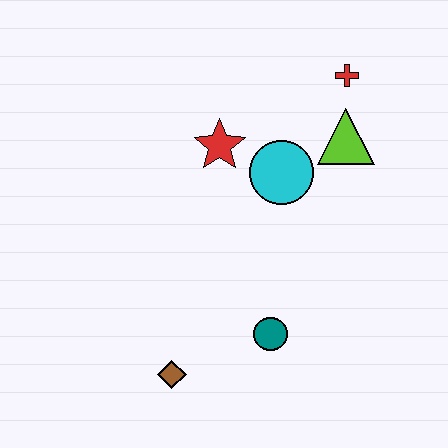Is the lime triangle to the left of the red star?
No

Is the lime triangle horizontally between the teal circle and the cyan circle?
No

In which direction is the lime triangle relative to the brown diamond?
The lime triangle is above the brown diamond.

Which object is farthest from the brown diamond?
The red cross is farthest from the brown diamond.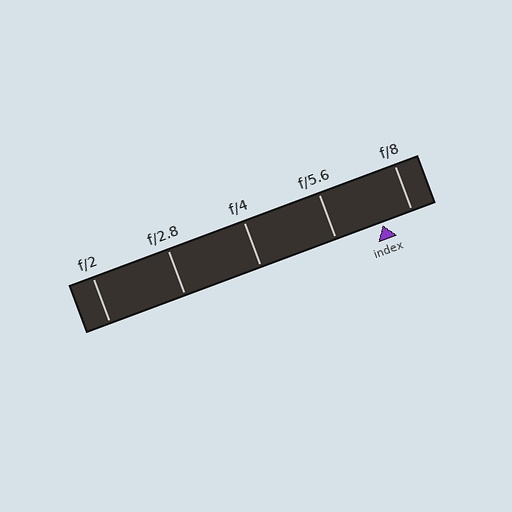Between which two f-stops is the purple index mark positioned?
The index mark is between f/5.6 and f/8.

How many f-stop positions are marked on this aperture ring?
There are 5 f-stop positions marked.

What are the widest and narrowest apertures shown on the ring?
The widest aperture shown is f/2 and the narrowest is f/8.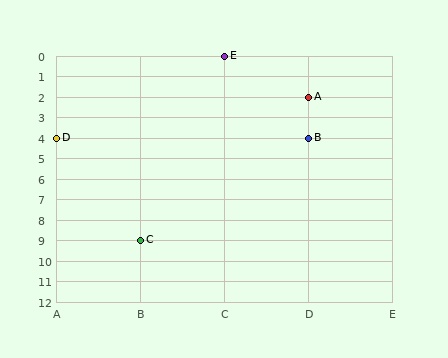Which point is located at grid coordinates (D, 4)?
Point B is at (D, 4).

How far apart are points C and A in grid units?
Points C and A are 2 columns and 7 rows apart (about 7.3 grid units diagonally).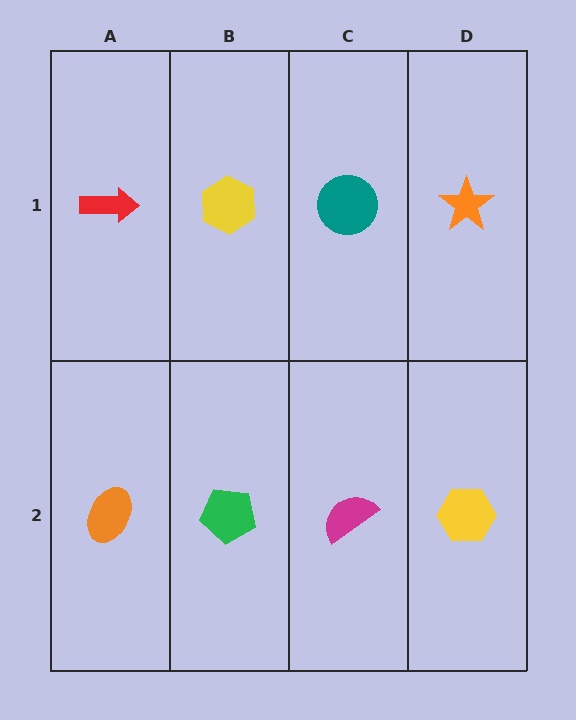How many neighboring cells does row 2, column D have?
2.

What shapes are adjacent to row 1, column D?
A yellow hexagon (row 2, column D), a teal circle (row 1, column C).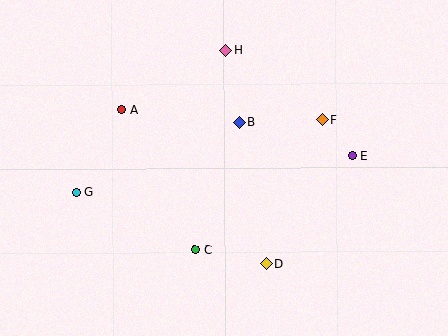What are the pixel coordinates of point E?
Point E is at (352, 156).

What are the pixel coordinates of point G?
Point G is at (77, 192).